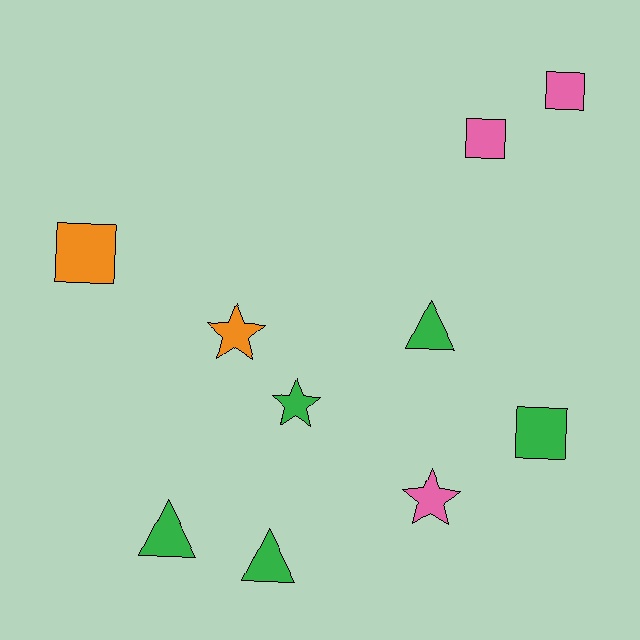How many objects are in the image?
There are 10 objects.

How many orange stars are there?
There is 1 orange star.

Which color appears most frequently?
Green, with 5 objects.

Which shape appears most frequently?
Square, with 4 objects.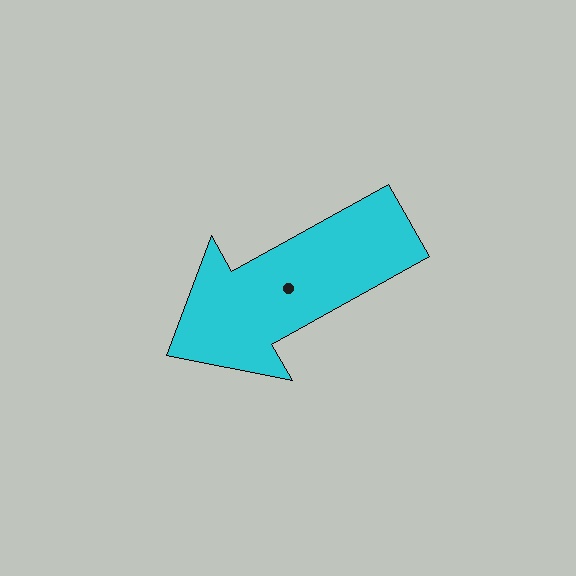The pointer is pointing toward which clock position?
Roughly 8 o'clock.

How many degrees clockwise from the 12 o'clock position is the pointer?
Approximately 241 degrees.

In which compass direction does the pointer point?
Southwest.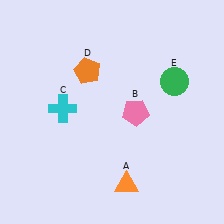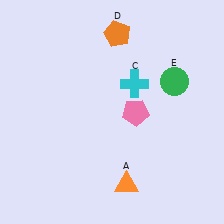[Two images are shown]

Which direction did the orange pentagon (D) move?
The orange pentagon (D) moved up.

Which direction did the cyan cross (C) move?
The cyan cross (C) moved right.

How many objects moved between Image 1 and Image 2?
2 objects moved between the two images.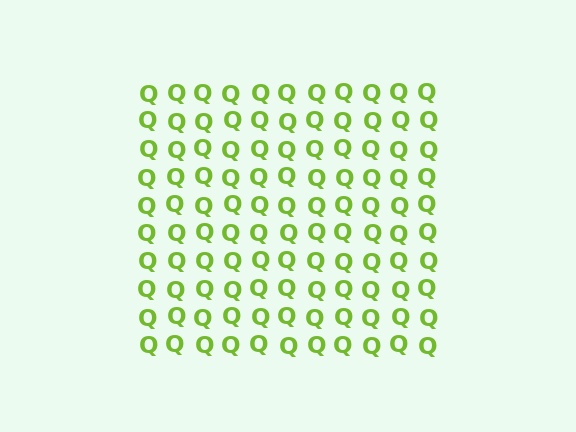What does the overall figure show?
The overall figure shows a square.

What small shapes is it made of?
It is made of small letter Q's.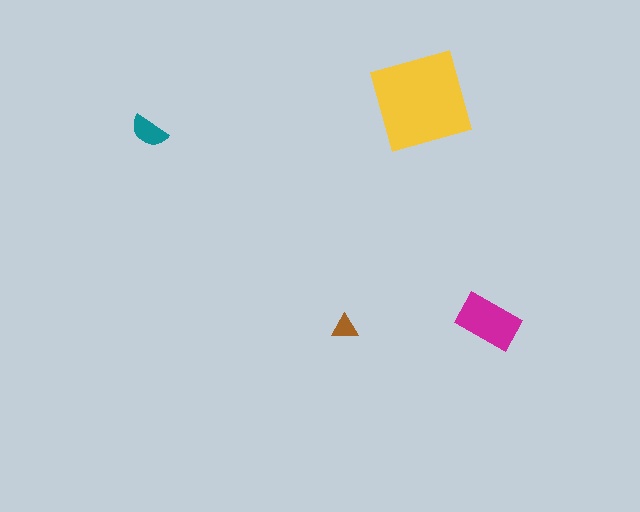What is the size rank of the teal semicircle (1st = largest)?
3rd.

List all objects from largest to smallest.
The yellow square, the magenta rectangle, the teal semicircle, the brown triangle.